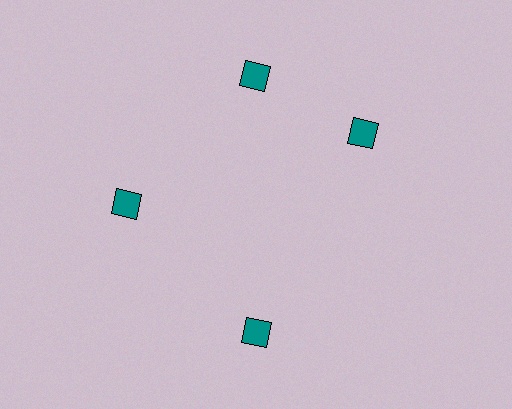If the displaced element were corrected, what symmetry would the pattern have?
It would have 4-fold rotational symmetry — the pattern would map onto itself every 90 degrees.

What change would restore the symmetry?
The symmetry would be restored by rotating it back into even spacing with its neighbors so that all 4 diamonds sit at equal angles and equal distance from the center.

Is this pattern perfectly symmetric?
No. The 4 teal diamonds are arranged in a ring, but one element near the 3 o'clock position is rotated out of alignment along the ring, breaking the 4-fold rotational symmetry.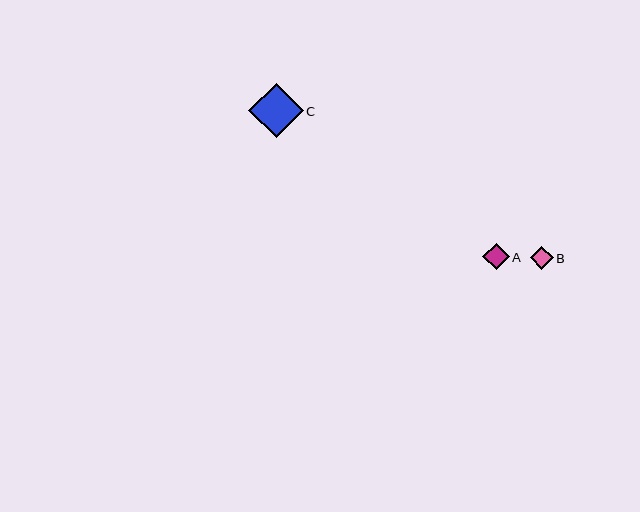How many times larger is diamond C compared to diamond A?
Diamond C is approximately 2.1 times the size of diamond A.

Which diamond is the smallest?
Diamond B is the smallest with a size of approximately 23 pixels.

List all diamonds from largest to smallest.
From largest to smallest: C, A, B.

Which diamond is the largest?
Diamond C is the largest with a size of approximately 54 pixels.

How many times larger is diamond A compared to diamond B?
Diamond A is approximately 1.1 times the size of diamond B.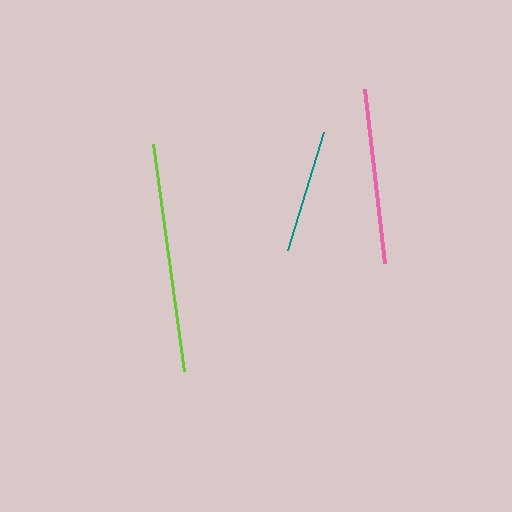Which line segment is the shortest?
The teal line is the shortest at approximately 124 pixels.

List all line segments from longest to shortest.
From longest to shortest: lime, pink, teal.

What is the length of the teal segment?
The teal segment is approximately 124 pixels long.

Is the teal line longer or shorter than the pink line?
The pink line is longer than the teal line.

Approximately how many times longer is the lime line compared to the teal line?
The lime line is approximately 1.8 times the length of the teal line.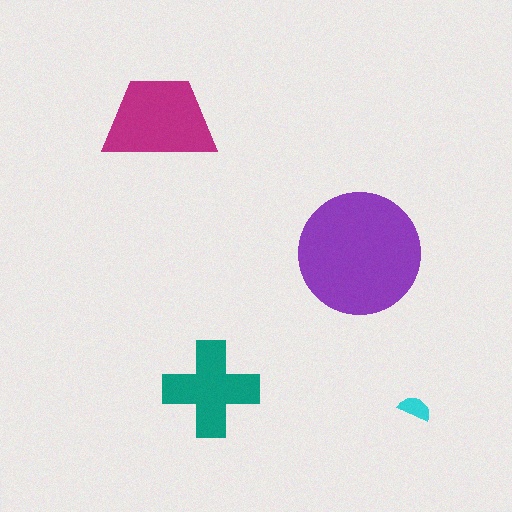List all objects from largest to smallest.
The purple circle, the magenta trapezoid, the teal cross, the cyan semicircle.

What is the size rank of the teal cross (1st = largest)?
3rd.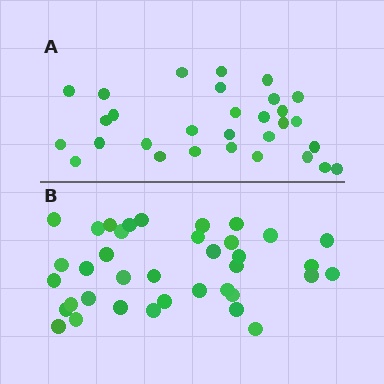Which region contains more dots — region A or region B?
Region B (the bottom region) has more dots.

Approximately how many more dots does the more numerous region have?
Region B has roughly 8 or so more dots than region A.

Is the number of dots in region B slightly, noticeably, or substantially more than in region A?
Region B has only slightly more — the two regions are fairly close. The ratio is roughly 1.2 to 1.